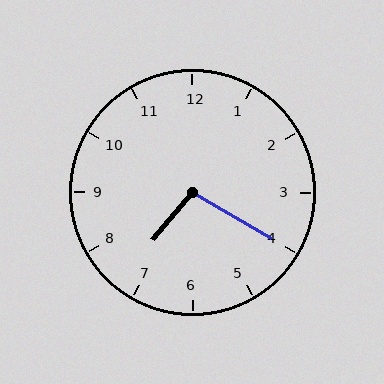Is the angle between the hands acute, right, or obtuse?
It is obtuse.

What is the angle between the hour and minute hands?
Approximately 100 degrees.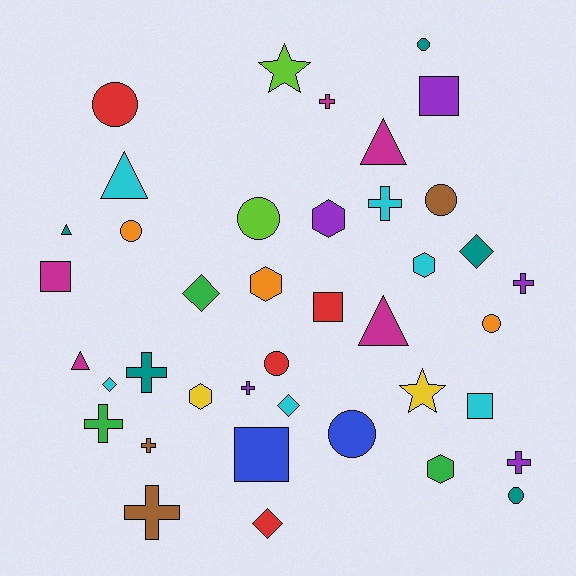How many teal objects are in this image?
There are 5 teal objects.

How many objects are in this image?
There are 40 objects.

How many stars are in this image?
There are 2 stars.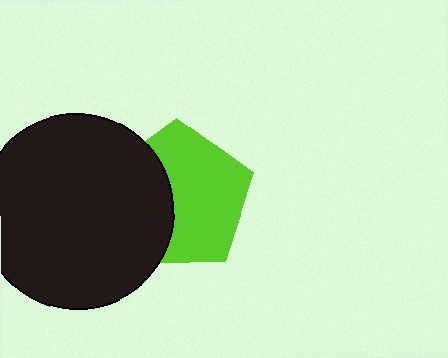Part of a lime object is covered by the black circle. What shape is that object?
It is a pentagon.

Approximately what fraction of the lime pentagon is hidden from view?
Roughly 39% of the lime pentagon is hidden behind the black circle.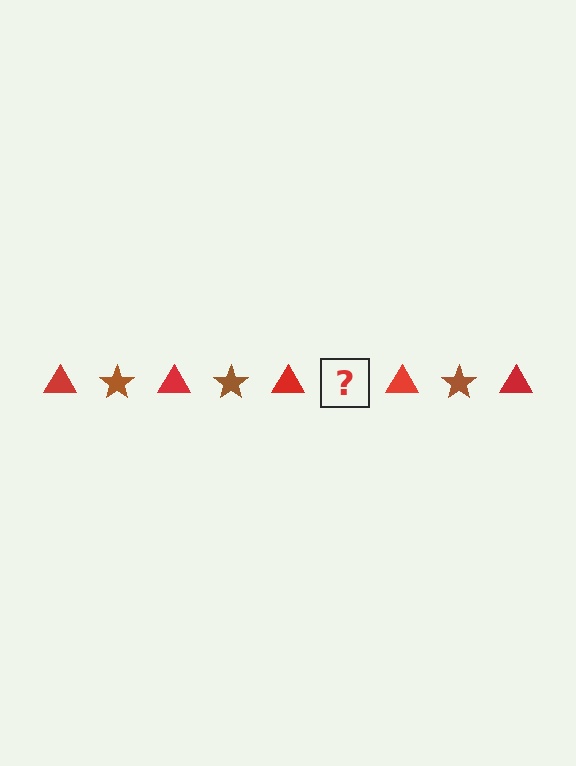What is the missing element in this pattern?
The missing element is a brown star.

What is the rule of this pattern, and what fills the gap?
The rule is that the pattern alternates between red triangle and brown star. The gap should be filled with a brown star.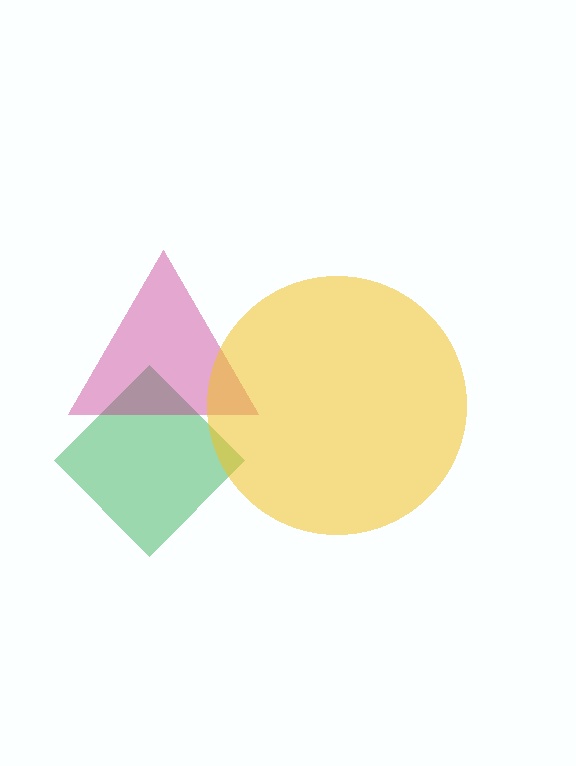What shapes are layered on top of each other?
The layered shapes are: a green diamond, a magenta triangle, a yellow circle.